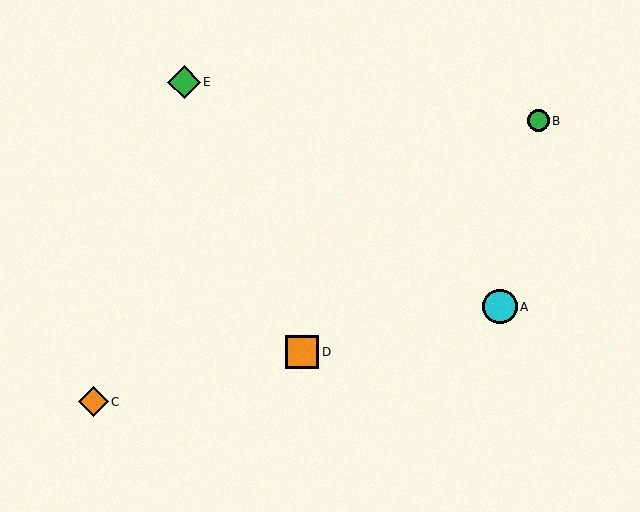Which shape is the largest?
The cyan circle (labeled A) is the largest.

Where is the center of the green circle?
The center of the green circle is at (538, 121).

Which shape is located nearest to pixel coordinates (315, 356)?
The orange square (labeled D) at (302, 352) is nearest to that location.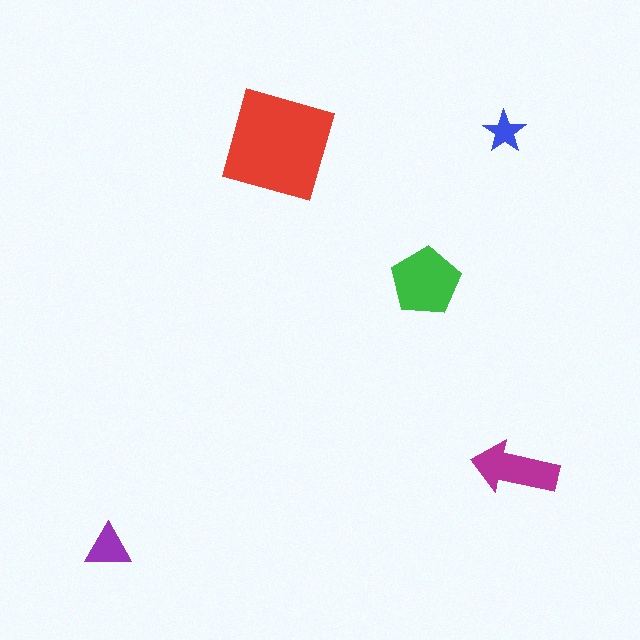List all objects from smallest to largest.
The blue star, the purple triangle, the magenta arrow, the green pentagon, the red square.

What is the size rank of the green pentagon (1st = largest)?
2nd.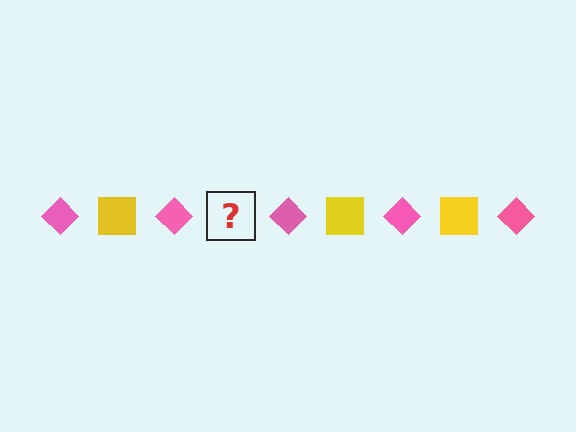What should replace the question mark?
The question mark should be replaced with a yellow square.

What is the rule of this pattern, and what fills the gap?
The rule is that the pattern alternates between pink diamond and yellow square. The gap should be filled with a yellow square.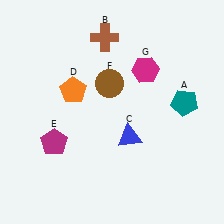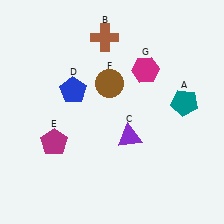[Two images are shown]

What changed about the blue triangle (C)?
In Image 1, C is blue. In Image 2, it changed to purple.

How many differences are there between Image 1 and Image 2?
There are 2 differences between the two images.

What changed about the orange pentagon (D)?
In Image 1, D is orange. In Image 2, it changed to blue.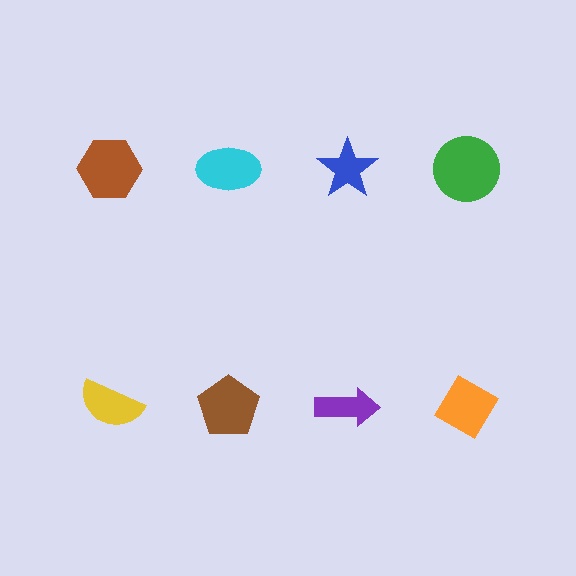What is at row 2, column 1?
A yellow semicircle.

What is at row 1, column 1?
A brown hexagon.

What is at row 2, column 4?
An orange diamond.